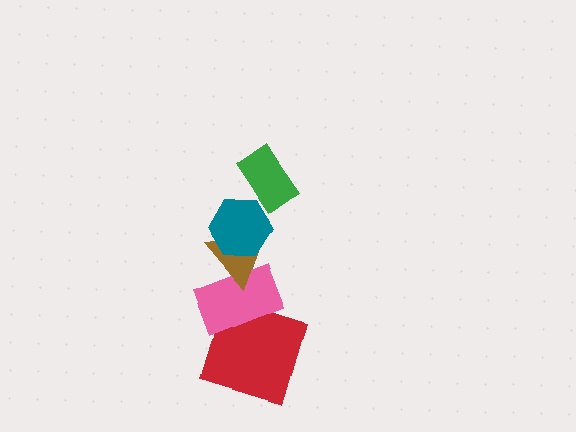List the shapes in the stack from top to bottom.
From top to bottom: the green rectangle, the teal hexagon, the brown triangle, the pink rectangle, the red square.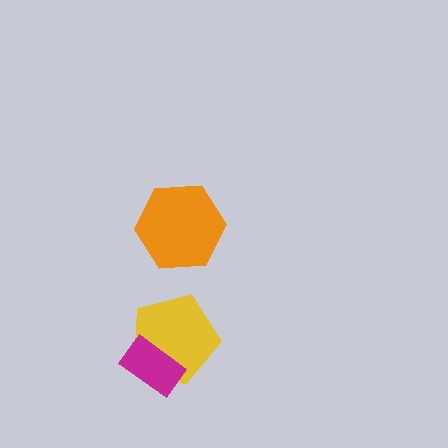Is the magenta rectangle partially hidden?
No, no other shape covers it.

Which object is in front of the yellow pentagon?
The magenta rectangle is in front of the yellow pentagon.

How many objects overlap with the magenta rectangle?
1 object overlaps with the magenta rectangle.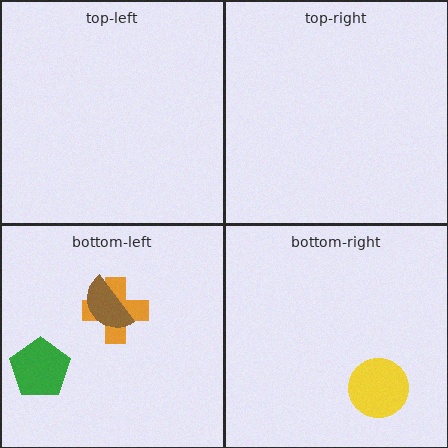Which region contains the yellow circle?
The bottom-right region.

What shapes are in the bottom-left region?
The orange cross, the green pentagon, the brown semicircle.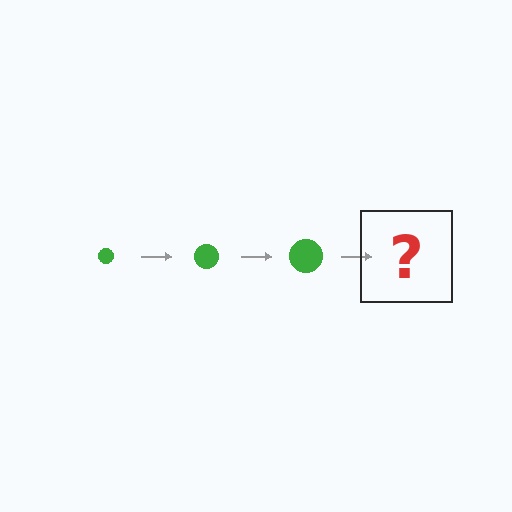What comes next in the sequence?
The next element should be a green circle, larger than the previous one.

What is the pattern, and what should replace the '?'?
The pattern is that the circle gets progressively larger each step. The '?' should be a green circle, larger than the previous one.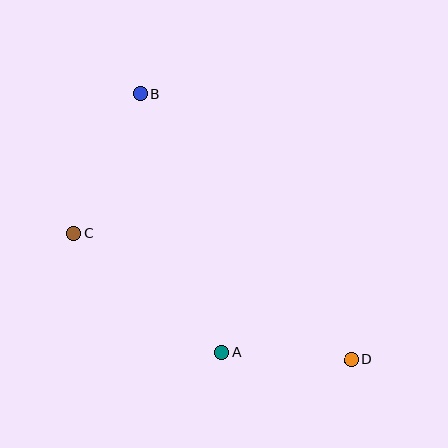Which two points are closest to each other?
Points A and D are closest to each other.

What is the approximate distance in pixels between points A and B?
The distance between A and B is approximately 271 pixels.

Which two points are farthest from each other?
Points B and D are farthest from each other.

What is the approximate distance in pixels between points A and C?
The distance between A and C is approximately 189 pixels.